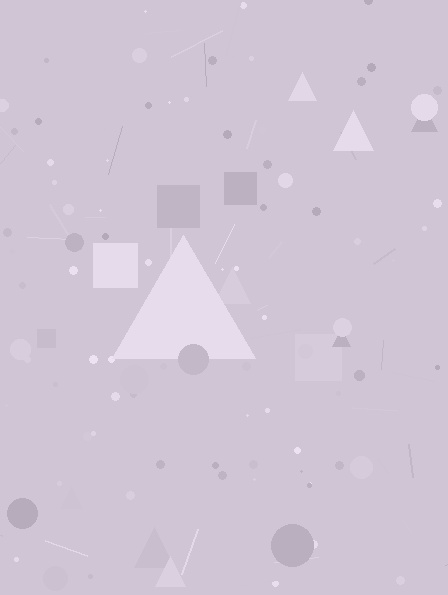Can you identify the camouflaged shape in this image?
The camouflaged shape is a triangle.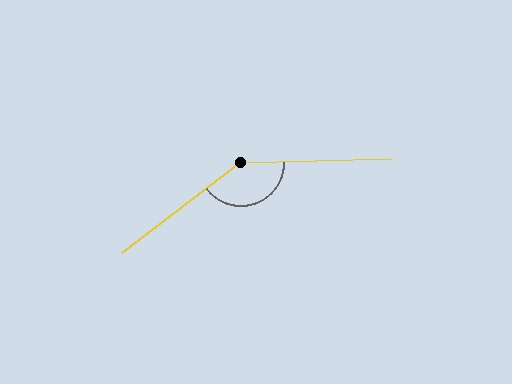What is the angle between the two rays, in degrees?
Approximately 144 degrees.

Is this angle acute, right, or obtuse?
It is obtuse.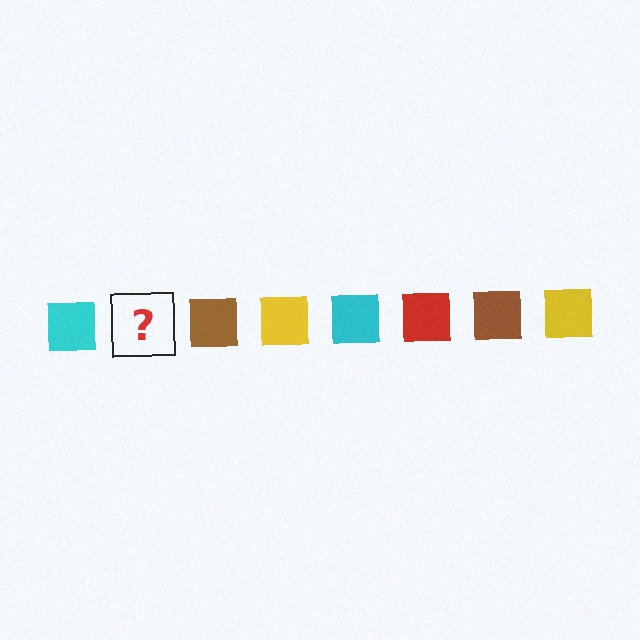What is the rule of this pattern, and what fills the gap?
The rule is that the pattern cycles through cyan, red, brown, yellow squares. The gap should be filled with a red square.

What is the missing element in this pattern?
The missing element is a red square.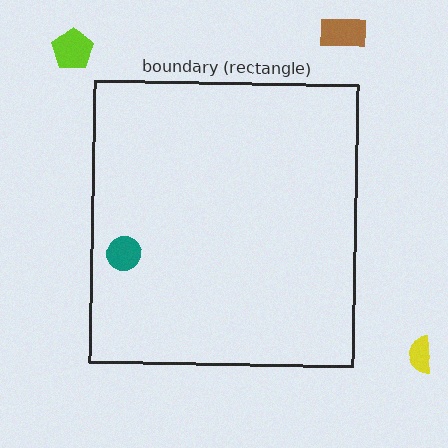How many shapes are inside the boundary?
1 inside, 3 outside.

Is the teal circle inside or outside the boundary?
Inside.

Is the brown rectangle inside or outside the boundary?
Outside.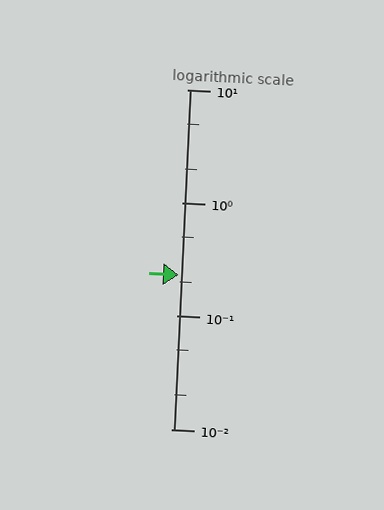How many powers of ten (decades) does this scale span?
The scale spans 3 decades, from 0.01 to 10.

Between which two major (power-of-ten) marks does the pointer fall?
The pointer is between 0.1 and 1.